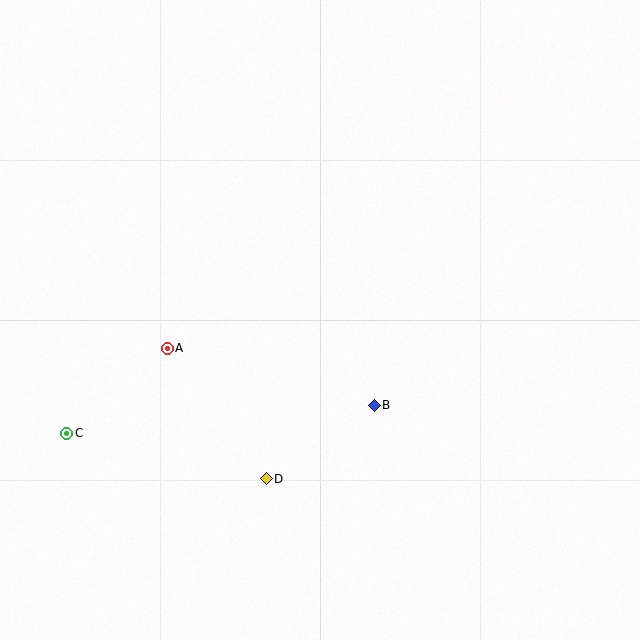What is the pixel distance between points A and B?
The distance between A and B is 215 pixels.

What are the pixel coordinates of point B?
Point B is at (374, 405).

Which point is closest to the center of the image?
Point B at (374, 405) is closest to the center.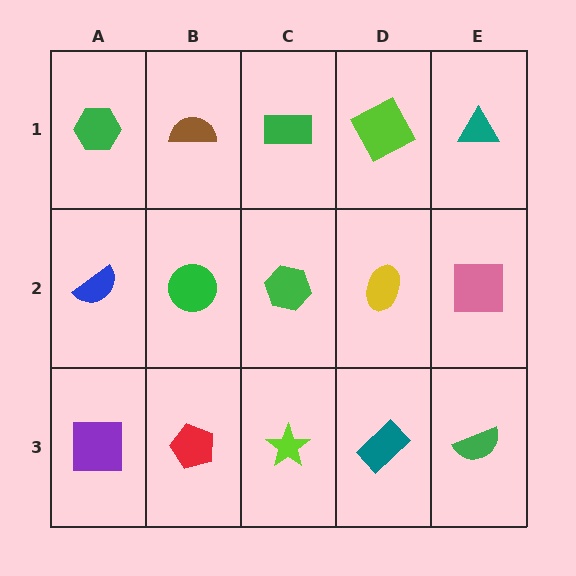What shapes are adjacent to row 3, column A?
A blue semicircle (row 2, column A), a red pentagon (row 3, column B).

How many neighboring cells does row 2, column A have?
3.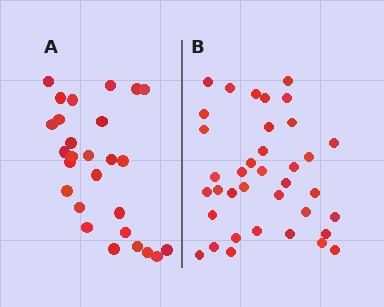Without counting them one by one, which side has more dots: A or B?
Region B (the right region) has more dots.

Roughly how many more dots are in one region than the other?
Region B has roughly 10 or so more dots than region A.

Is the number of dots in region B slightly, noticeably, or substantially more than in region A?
Region B has noticeably more, but not dramatically so. The ratio is roughly 1.4 to 1.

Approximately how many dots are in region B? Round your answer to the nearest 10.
About 40 dots. (The exact count is 37, which rounds to 40.)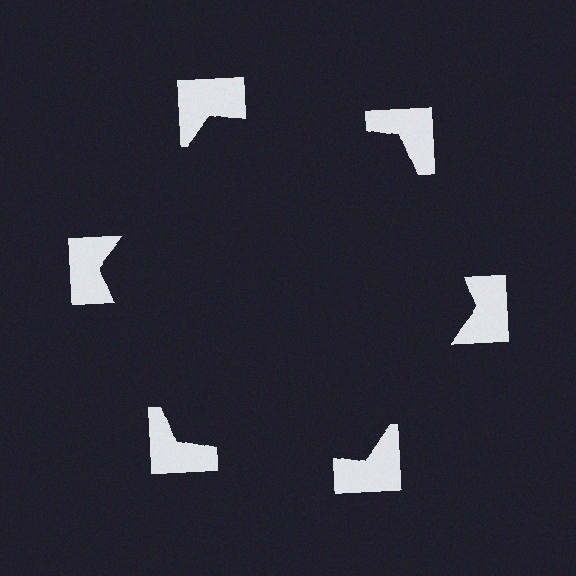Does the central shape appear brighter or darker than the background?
It typically appears slightly darker than the background, even though no actual brightness change is drawn.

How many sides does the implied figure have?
6 sides.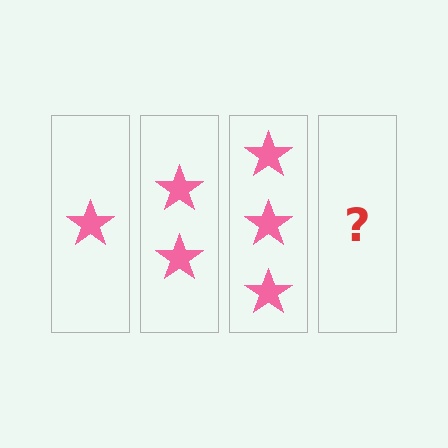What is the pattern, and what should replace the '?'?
The pattern is that each step adds one more star. The '?' should be 4 stars.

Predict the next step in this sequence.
The next step is 4 stars.